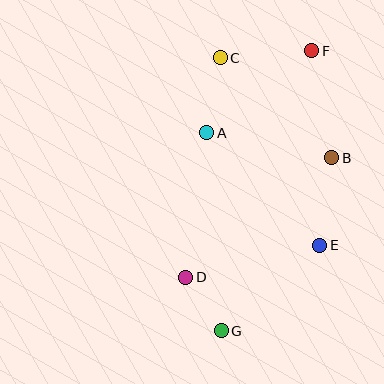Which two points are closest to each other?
Points D and G are closest to each other.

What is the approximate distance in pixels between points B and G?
The distance between B and G is approximately 205 pixels.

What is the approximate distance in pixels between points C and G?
The distance between C and G is approximately 273 pixels.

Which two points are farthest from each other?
Points F and G are farthest from each other.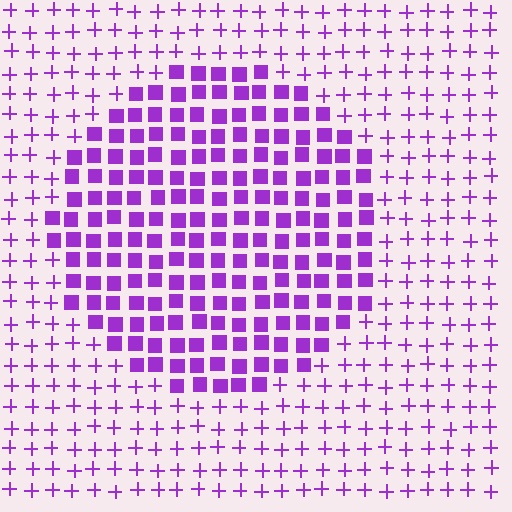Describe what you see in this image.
The image is filled with small purple elements arranged in a uniform grid. A circle-shaped region contains squares, while the surrounding area contains plus signs. The boundary is defined purely by the change in element shape.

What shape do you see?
I see a circle.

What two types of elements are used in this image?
The image uses squares inside the circle region and plus signs outside it.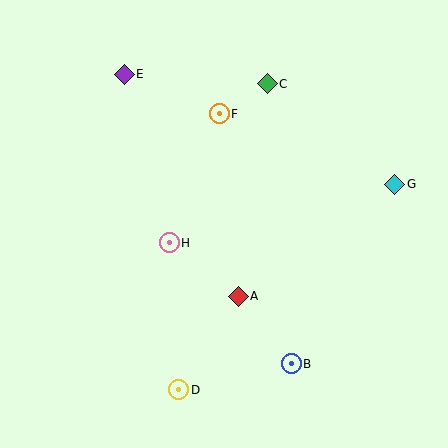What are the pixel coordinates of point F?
Point F is at (219, 114).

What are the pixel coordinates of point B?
Point B is at (291, 364).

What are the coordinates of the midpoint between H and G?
The midpoint between H and G is at (282, 213).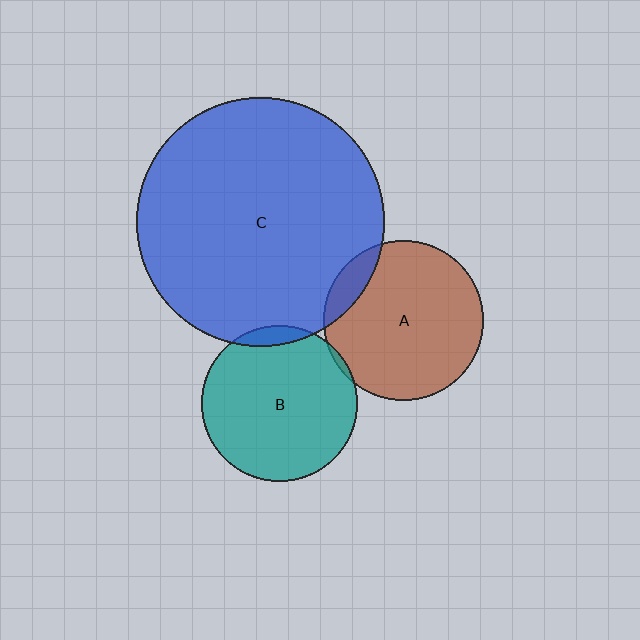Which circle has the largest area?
Circle C (blue).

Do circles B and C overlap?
Yes.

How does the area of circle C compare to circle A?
Approximately 2.4 times.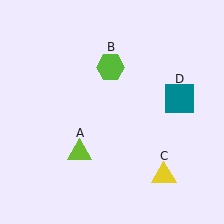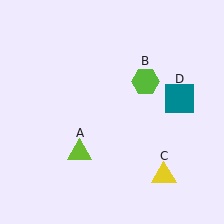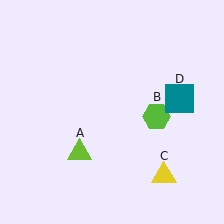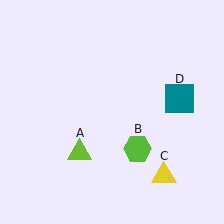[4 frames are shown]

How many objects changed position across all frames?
1 object changed position: lime hexagon (object B).